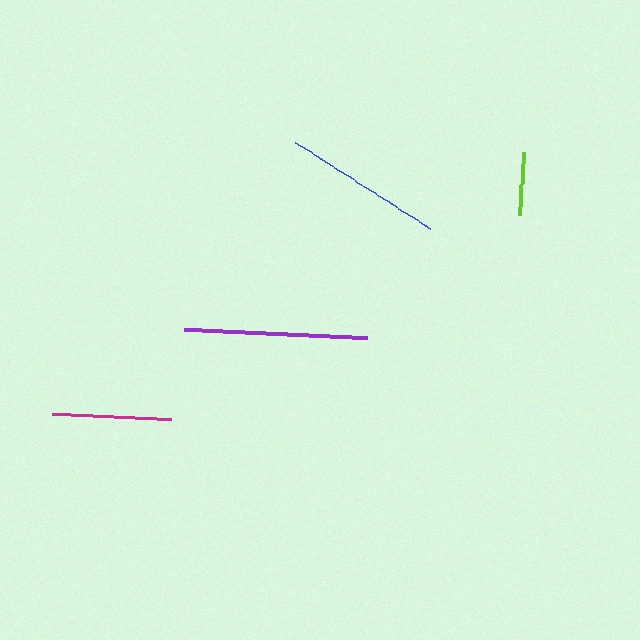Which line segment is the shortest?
The lime line is the shortest at approximately 63 pixels.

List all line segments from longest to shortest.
From longest to shortest: purple, blue, magenta, lime.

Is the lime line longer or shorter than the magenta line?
The magenta line is longer than the lime line.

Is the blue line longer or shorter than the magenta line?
The blue line is longer than the magenta line.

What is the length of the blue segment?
The blue segment is approximately 160 pixels long.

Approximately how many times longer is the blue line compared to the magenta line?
The blue line is approximately 1.4 times the length of the magenta line.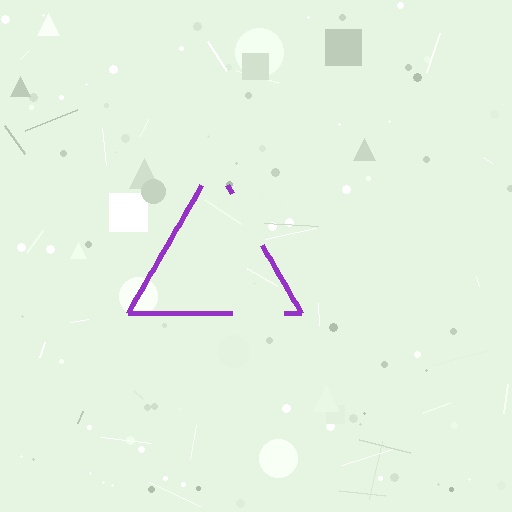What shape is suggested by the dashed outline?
The dashed outline suggests a triangle.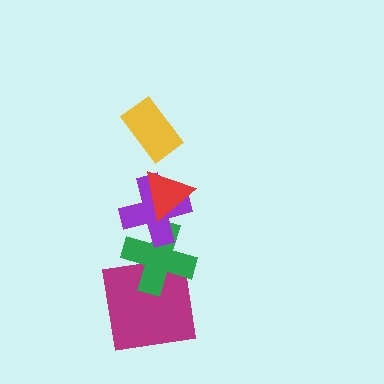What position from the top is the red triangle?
The red triangle is 2nd from the top.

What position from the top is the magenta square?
The magenta square is 5th from the top.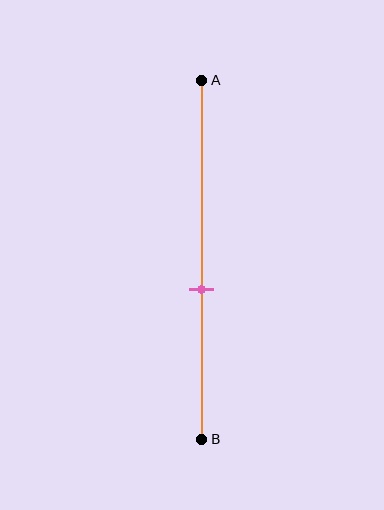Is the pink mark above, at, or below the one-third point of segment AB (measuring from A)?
The pink mark is below the one-third point of segment AB.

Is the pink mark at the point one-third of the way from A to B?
No, the mark is at about 60% from A, not at the 33% one-third point.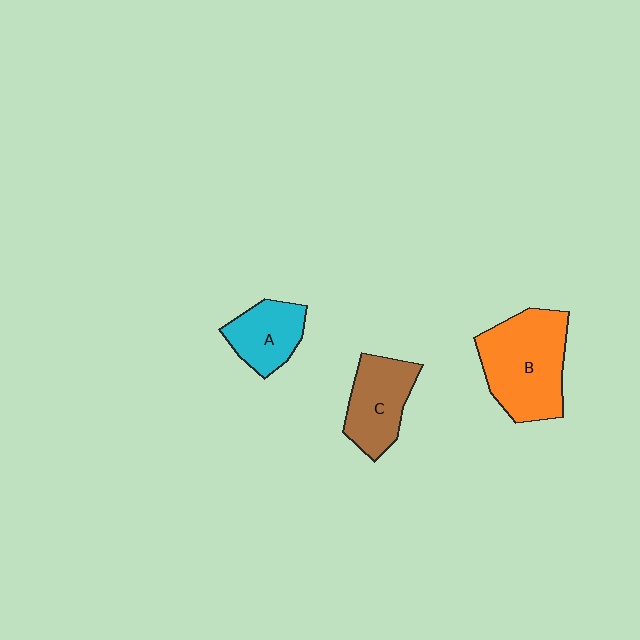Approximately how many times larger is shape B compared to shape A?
Approximately 1.9 times.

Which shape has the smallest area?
Shape A (cyan).